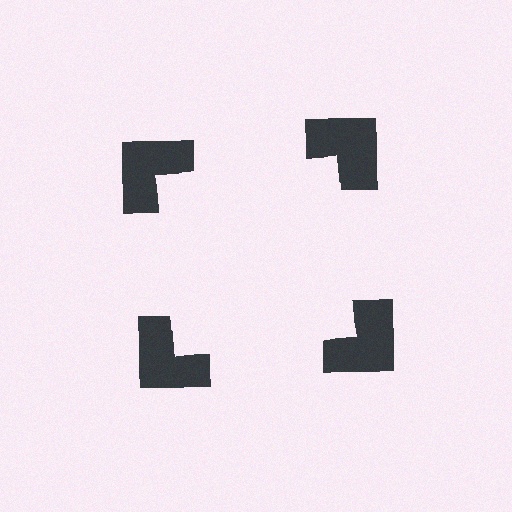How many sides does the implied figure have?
4 sides.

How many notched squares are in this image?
There are 4 — one at each vertex of the illusory square.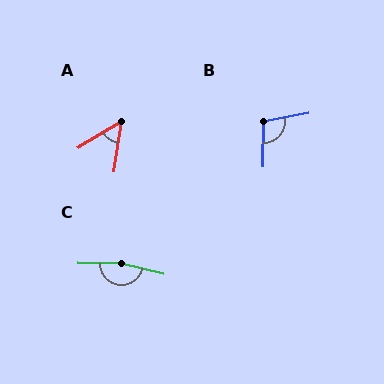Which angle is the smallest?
A, at approximately 50 degrees.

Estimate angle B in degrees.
Approximately 101 degrees.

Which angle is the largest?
C, at approximately 167 degrees.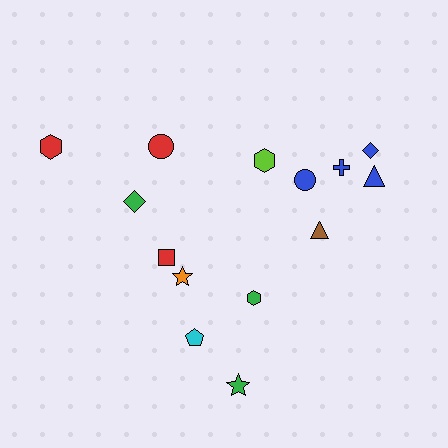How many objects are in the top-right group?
There are 6 objects.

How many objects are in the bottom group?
There are 5 objects.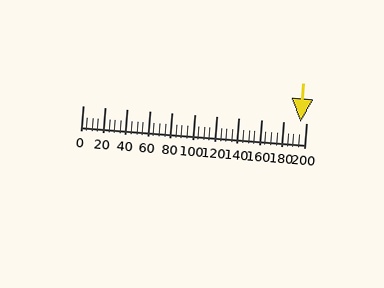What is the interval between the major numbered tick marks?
The major tick marks are spaced 20 units apart.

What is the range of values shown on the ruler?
The ruler shows values from 0 to 200.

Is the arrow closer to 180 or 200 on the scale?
The arrow is closer to 200.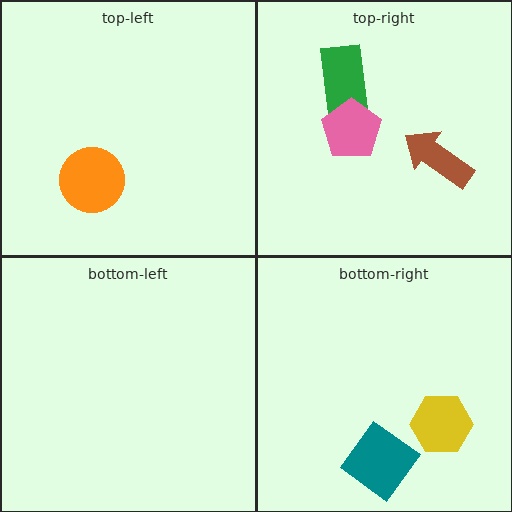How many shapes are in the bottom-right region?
2.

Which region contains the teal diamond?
The bottom-right region.